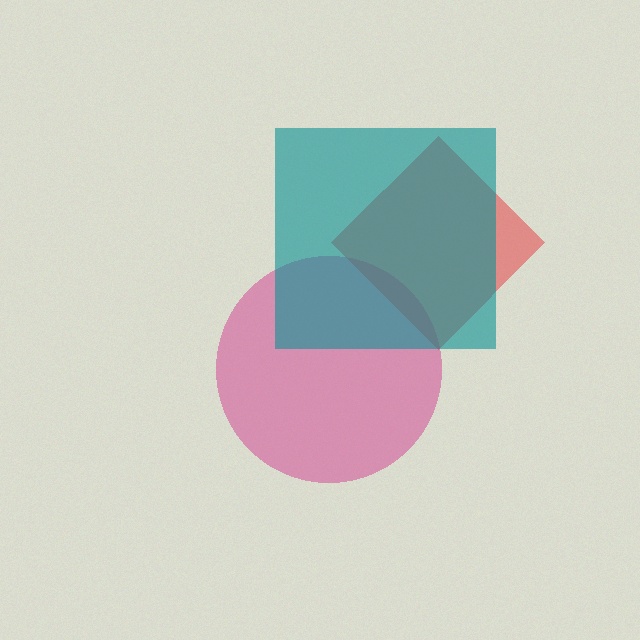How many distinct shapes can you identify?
There are 3 distinct shapes: a magenta circle, a red diamond, a teal square.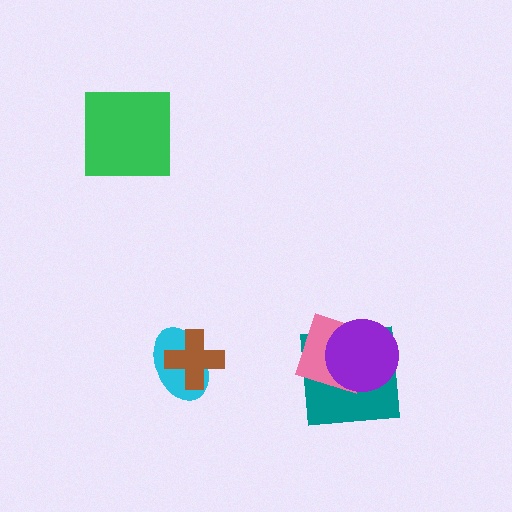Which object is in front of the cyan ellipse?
The brown cross is in front of the cyan ellipse.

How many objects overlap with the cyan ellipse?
1 object overlaps with the cyan ellipse.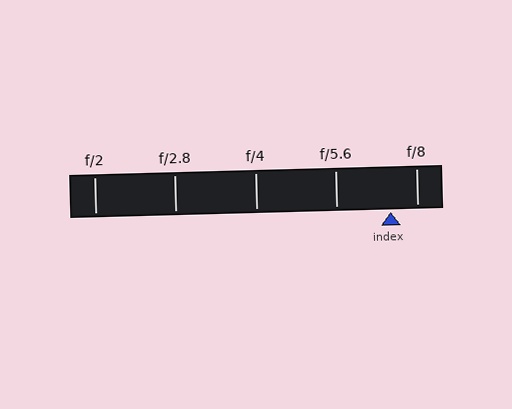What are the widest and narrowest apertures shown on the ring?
The widest aperture shown is f/2 and the narrowest is f/8.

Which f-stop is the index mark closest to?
The index mark is closest to f/8.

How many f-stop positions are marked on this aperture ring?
There are 5 f-stop positions marked.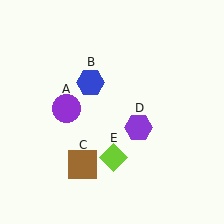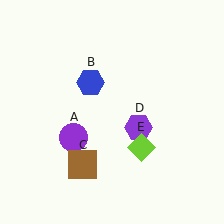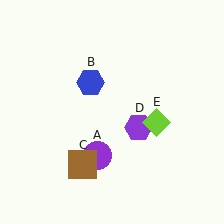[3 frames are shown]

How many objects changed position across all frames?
2 objects changed position: purple circle (object A), lime diamond (object E).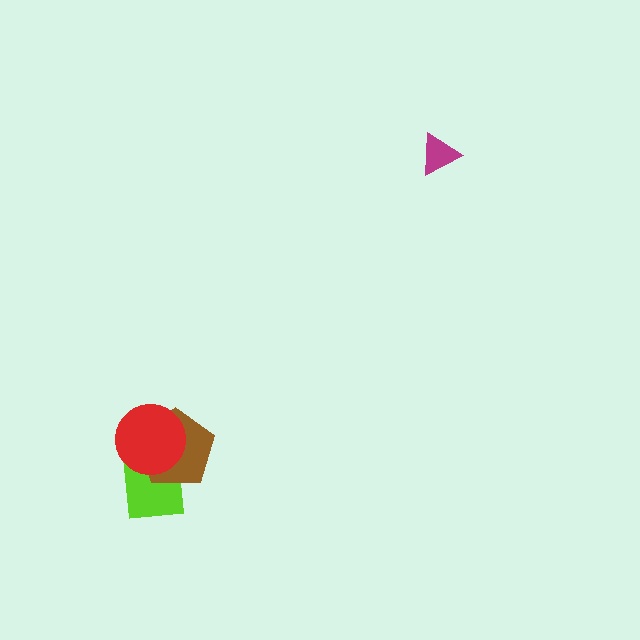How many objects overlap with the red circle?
2 objects overlap with the red circle.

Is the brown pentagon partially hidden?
Yes, it is partially covered by another shape.